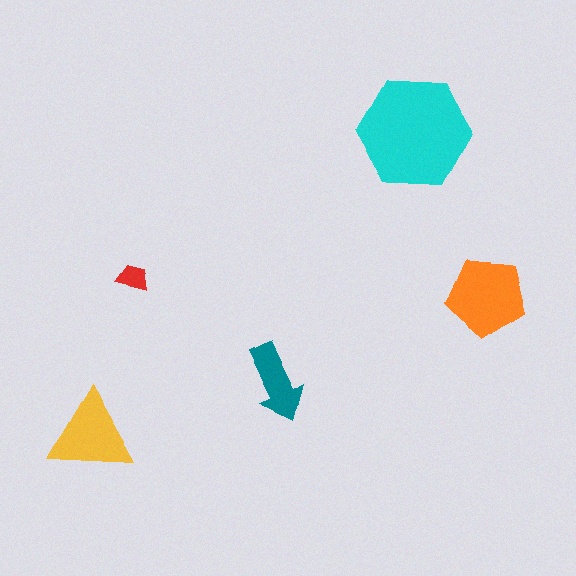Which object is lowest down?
The yellow triangle is bottommost.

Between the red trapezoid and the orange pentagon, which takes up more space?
The orange pentagon.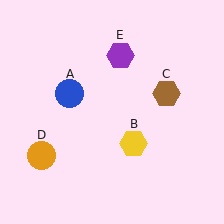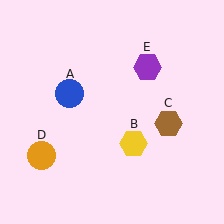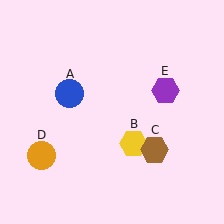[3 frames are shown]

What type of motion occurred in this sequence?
The brown hexagon (object C), purple hexagon (object E) rotated clockwise around the center of the scene.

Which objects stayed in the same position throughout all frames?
Blue circle (object A) and yellow hexagon (object B) and orange circle (object D) remained stationary.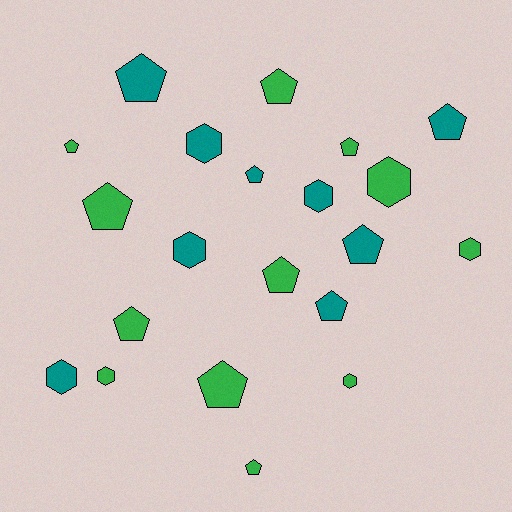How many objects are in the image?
There are 21 objects.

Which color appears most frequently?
Green, with 12 objects.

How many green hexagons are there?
There are 4 green hexagons.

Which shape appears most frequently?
Pentagon, with 13 objects.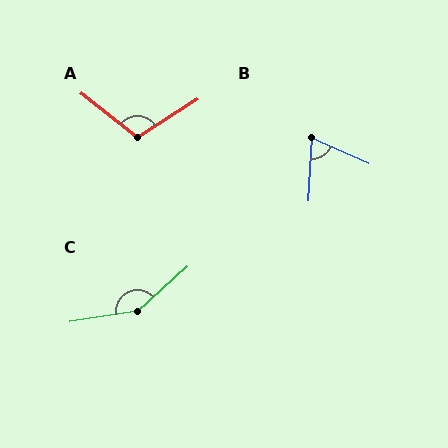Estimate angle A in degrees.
Approximately 109 degrees.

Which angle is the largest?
C, at approximately 147 degrees.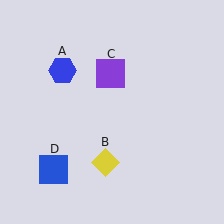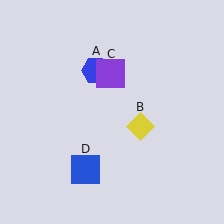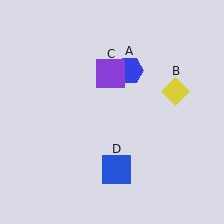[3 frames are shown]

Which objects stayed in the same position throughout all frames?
Purple square (object C) remained stationary.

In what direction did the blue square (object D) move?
The blue square (object D) moved right.